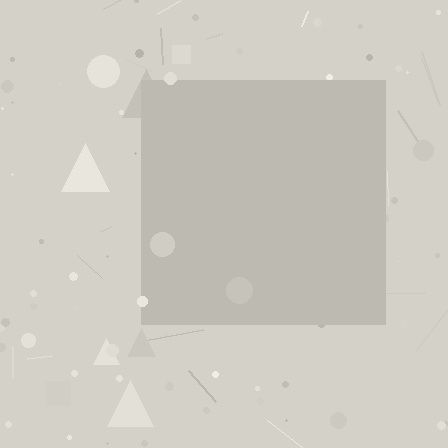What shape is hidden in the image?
A square is hidden in the image.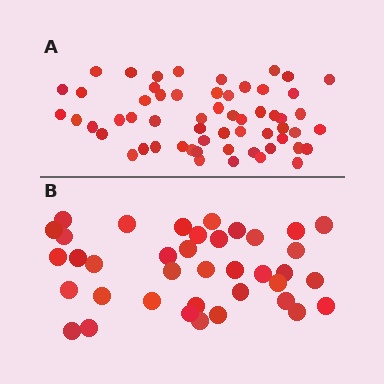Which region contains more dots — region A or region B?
Region A (the top region) has more dots.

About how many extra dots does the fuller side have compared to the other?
Region A has approximately 20 more dots than region B.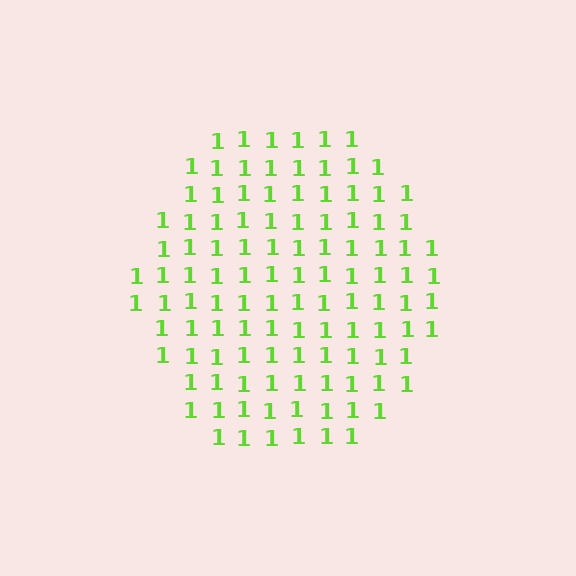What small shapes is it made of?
It is made of small digit 1's.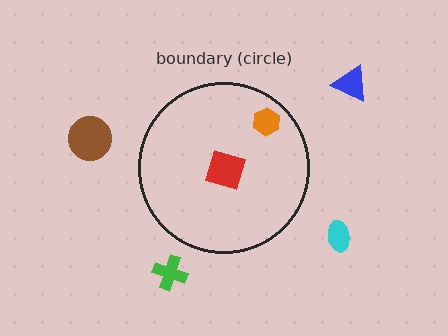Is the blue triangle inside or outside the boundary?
Outside.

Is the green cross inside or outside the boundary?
Outside.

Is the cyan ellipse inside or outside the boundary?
Outside.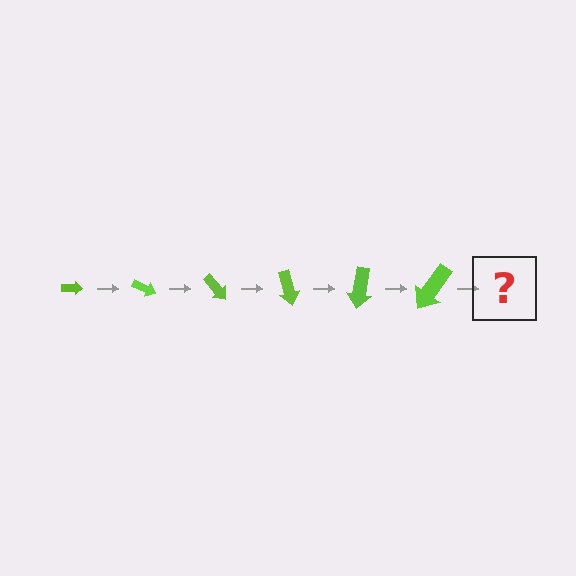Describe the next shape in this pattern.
It should be an arrow, larger than the previous one and rotated 150 degrees from the start.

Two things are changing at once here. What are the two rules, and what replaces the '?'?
The two rules are that the arrow grows larger each step and it rotates 25 degrees each step. The '?' should be an arrow, larger than the previous one and rotated 150 degrees from the start.